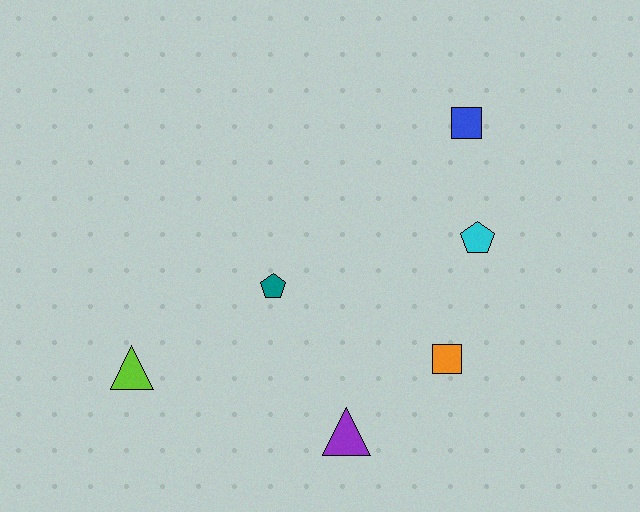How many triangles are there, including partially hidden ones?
There are 2 triangles.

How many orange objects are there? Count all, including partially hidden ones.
There is 1 orange object.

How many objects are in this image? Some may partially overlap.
There are 6 objects.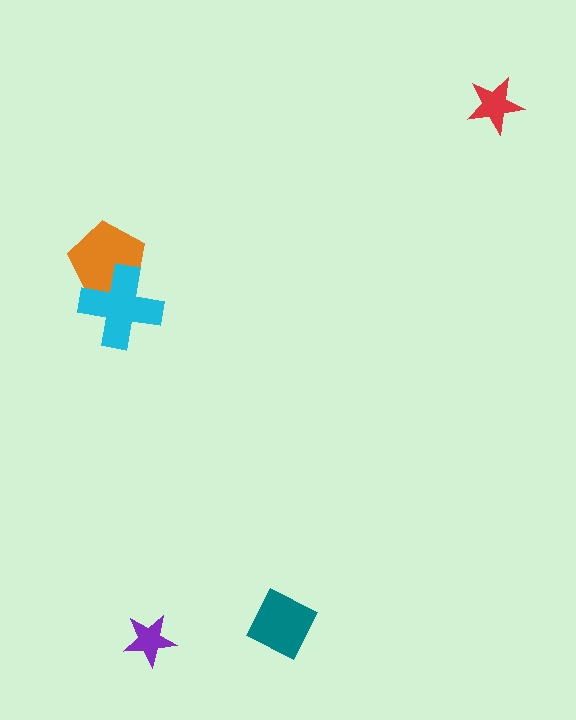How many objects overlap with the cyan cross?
1 object overlaps with the cyan cross.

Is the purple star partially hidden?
No, no other shape covers it.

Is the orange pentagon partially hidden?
Yes, it is partially covered by another shape.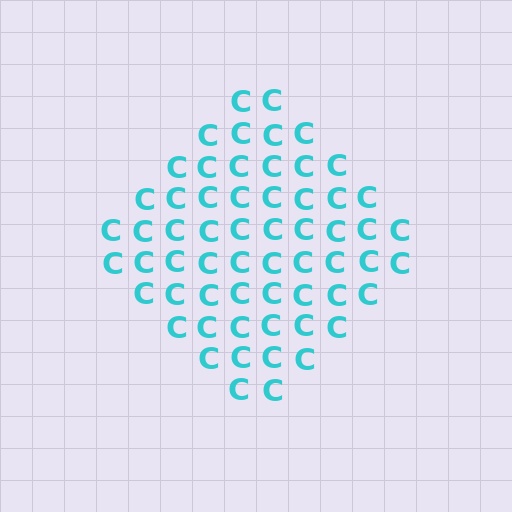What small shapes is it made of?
It is made of small letter C's.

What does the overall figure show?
The overall figure shows a diamond.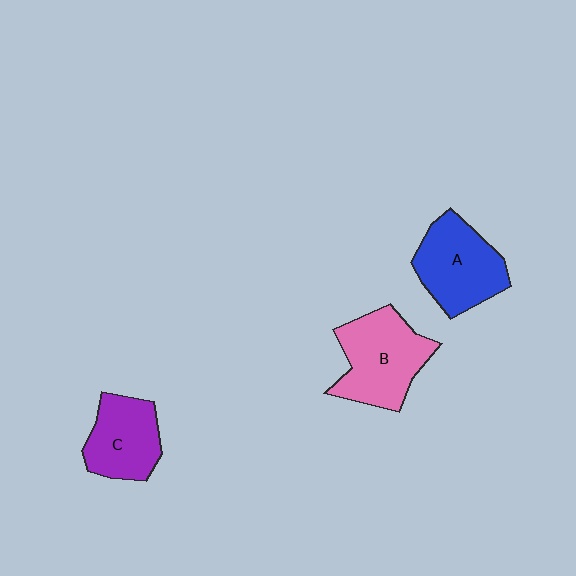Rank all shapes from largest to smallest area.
From largest to smallest: B (pink), A (blue), C (purple).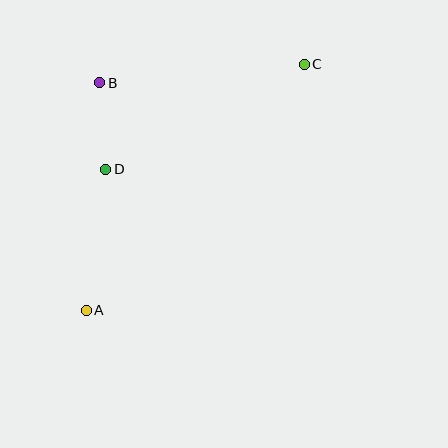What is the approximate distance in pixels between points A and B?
The distance between A and B is approximately 228 pixels.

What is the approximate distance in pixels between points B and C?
The distance between B and C is approximately 206 pixels.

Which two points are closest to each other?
Points B and D are closest to each other.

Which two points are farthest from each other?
Points A and C are farthest from each other.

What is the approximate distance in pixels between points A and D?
The distance between A and D is approximately 143 pixels.